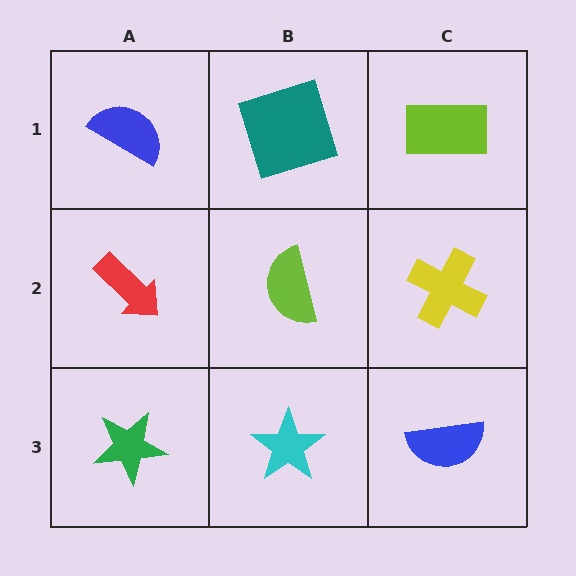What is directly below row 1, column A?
A red arrow.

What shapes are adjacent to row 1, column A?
A red arrow (row 2, column A), a teal square (row 1, column B).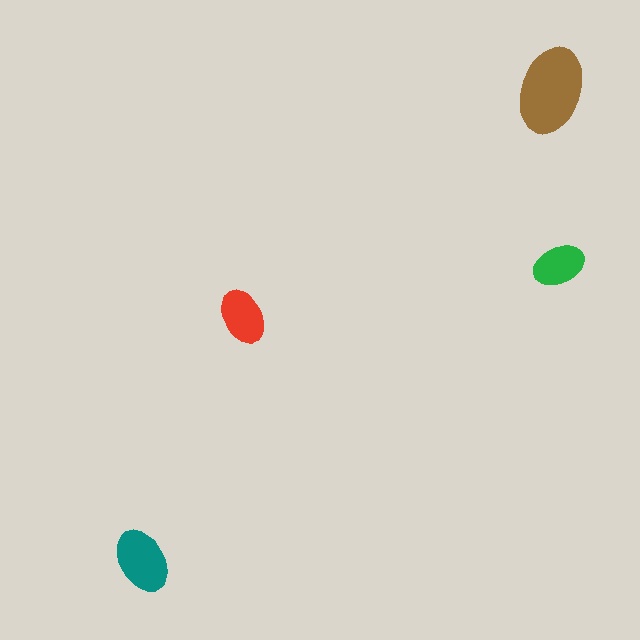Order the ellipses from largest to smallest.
the brown one, the teal one, the red one, the green one.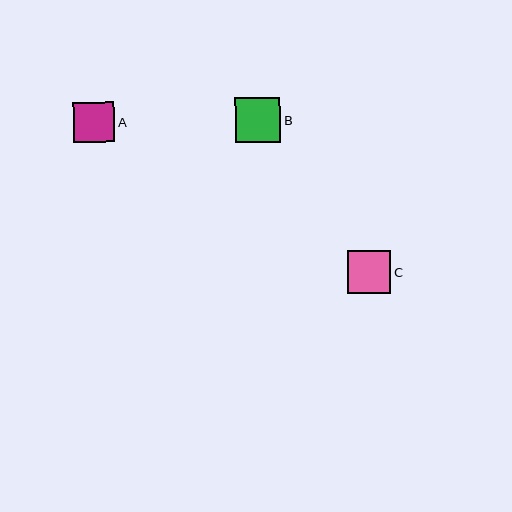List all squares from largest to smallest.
From largest to smallest: B, C, A.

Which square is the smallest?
Square A is the smallest with a size of approximately 41 pixels.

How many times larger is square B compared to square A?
Square B is approximately 1.1 times the size of square A.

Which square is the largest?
Square B is the largest with a size of approximately 46 pixels.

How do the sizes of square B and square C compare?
Square B and square C are approximately the same size.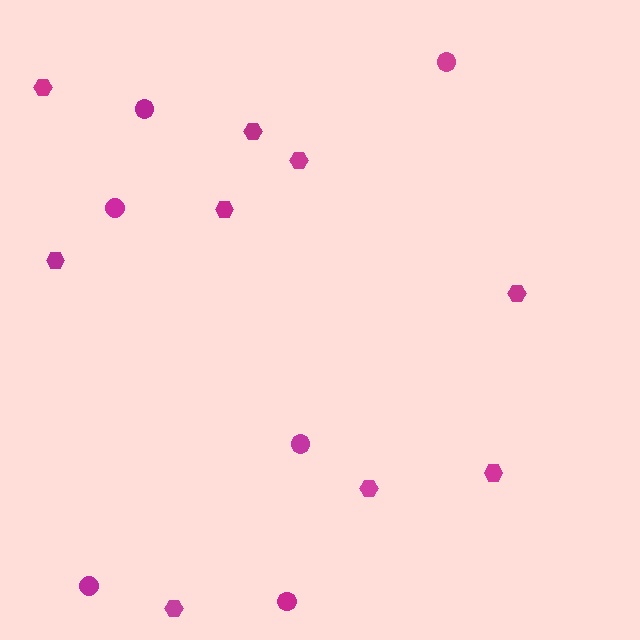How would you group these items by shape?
There are 2 groups: one group of hexagons (9) and one group of circles (6).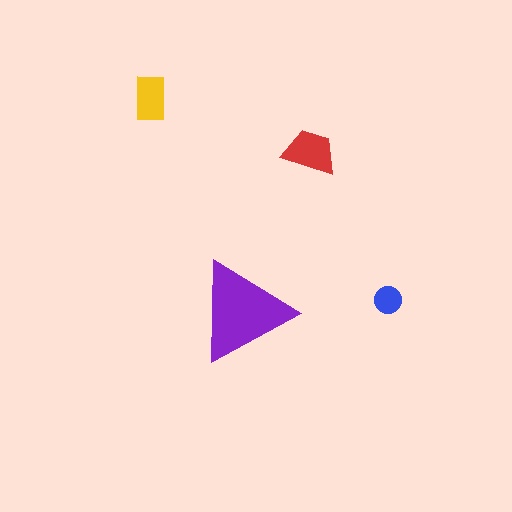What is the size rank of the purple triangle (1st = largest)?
1st.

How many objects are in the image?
There are 4 objects in the image.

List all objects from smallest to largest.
The blue circle, the yellow rectangle, the red trapezoid, the purple triangle.